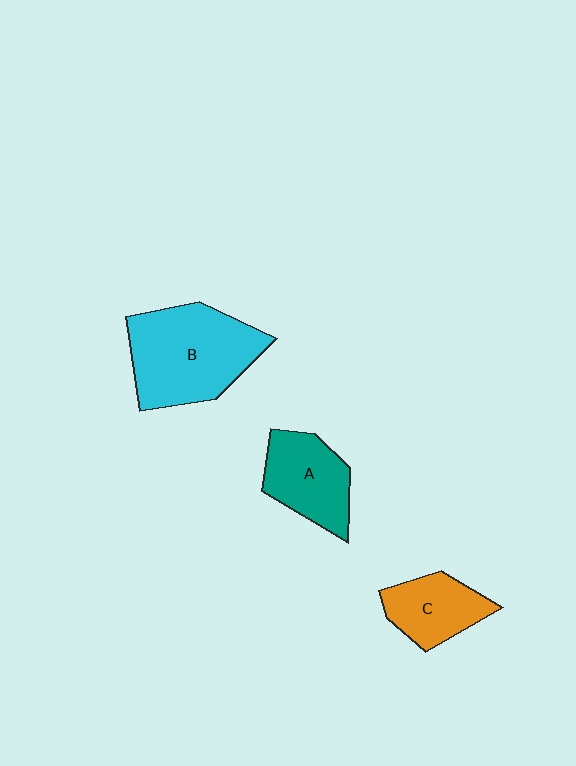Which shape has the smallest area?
Shape C (orange).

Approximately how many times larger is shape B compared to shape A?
Approximately 1.6 times.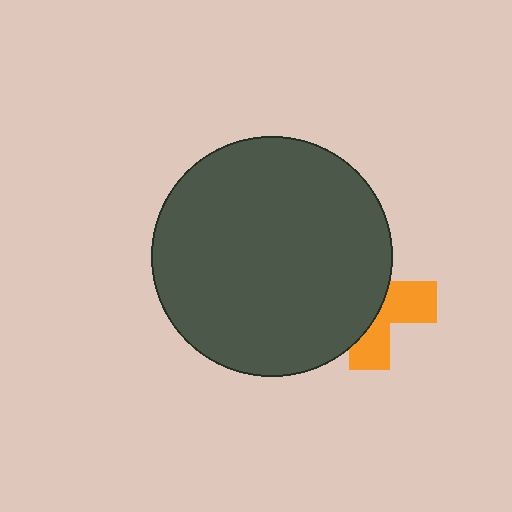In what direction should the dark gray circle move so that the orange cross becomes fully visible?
The dark gray circle should move left. That is the shortest direction to clear the overlap and leave the orange cross fully visible.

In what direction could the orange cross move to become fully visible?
The orange cross could move right. That would shift it out from behind the dark gray circle entirely.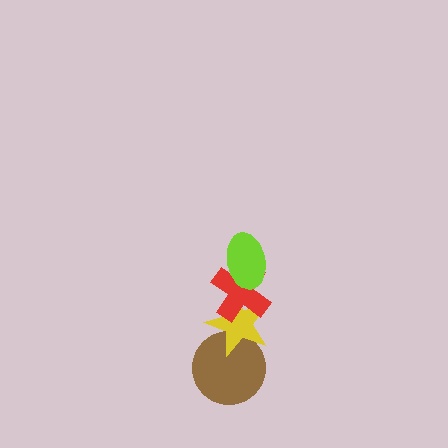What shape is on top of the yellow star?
The red cross is on top of the yellow star.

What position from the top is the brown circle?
The brown circle is 4th from the top.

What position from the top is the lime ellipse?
The lime ellipse is 1st from the top.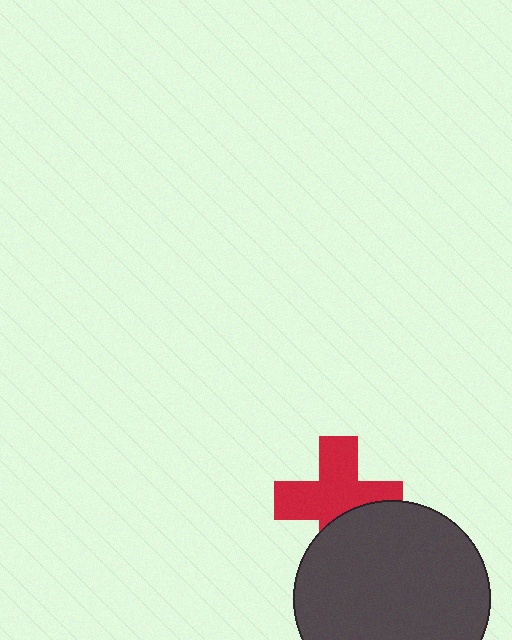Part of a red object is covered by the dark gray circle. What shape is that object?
It is a cross.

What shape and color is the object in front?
The object in front is a dark gray circle.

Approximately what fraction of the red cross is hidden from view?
Roughly 32% of the red cross is hidden behind the dark gray circle.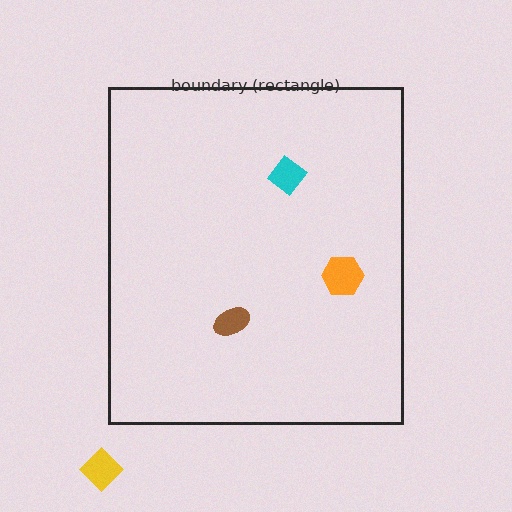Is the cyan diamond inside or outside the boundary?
Inside.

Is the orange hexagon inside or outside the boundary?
Inside.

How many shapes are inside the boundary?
3 inside, 1 outside.